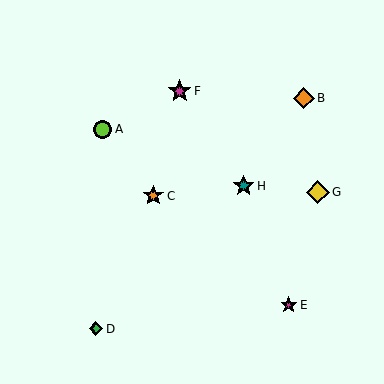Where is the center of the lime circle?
The center of the lime circle is at (103, 129).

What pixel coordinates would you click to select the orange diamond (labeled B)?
Click at (304, 98) to select the orange diamond B.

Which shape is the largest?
The magenta star (labeled F) is the largest.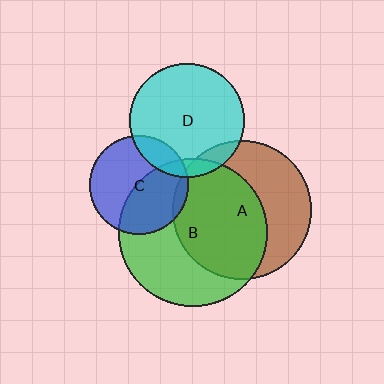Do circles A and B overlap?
Yes.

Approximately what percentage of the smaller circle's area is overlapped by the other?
Approximately 55%.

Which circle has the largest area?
Circle B (green).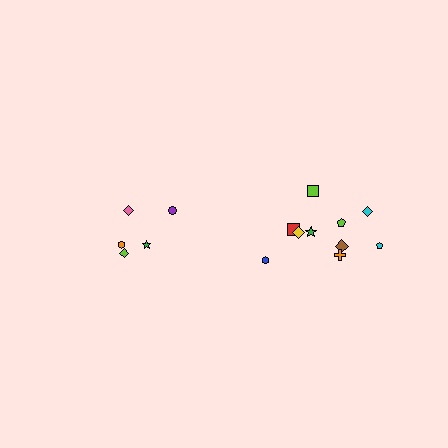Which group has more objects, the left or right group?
The right group.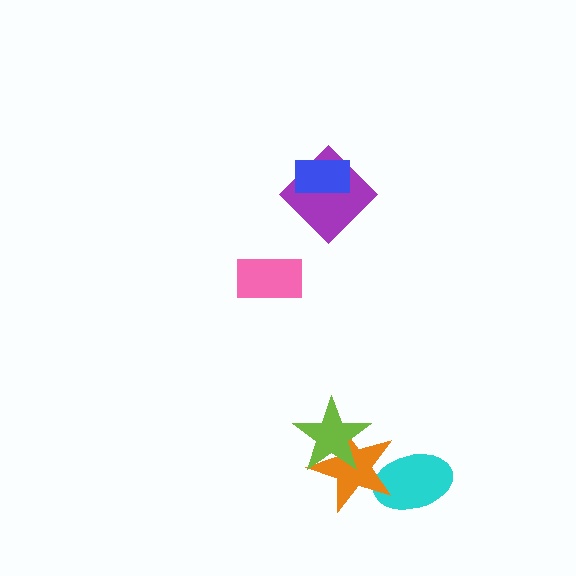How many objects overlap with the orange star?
2 objects overlap with the orange star.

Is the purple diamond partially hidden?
Yes, it is partially covered by another shape.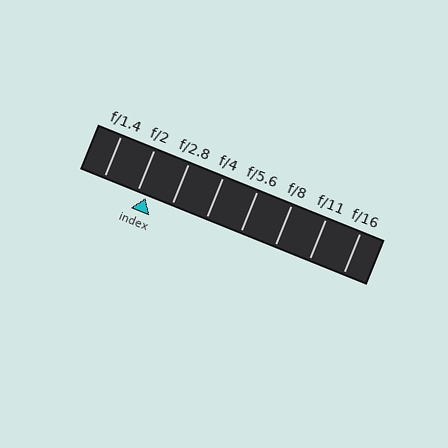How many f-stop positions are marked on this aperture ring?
There are 8 f-stop positions marked.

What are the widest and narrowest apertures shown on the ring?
The widest aperture shown is f/1.4 and the narrowest is f/16.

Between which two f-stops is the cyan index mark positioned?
The index mark is between f/2 and f/2.8.